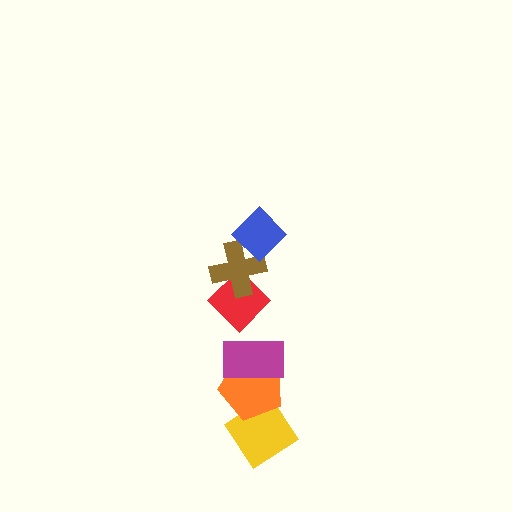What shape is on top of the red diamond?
The brown cross is on top of the red diamond.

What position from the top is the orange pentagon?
The orange pentagon is 5th from the top.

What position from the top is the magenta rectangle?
The magenta rectangle is 4th from the top.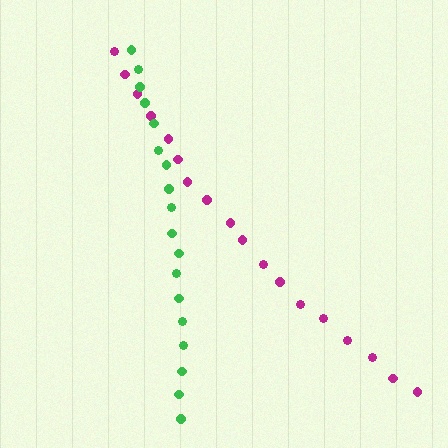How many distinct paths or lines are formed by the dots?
There are 2 distinct paths.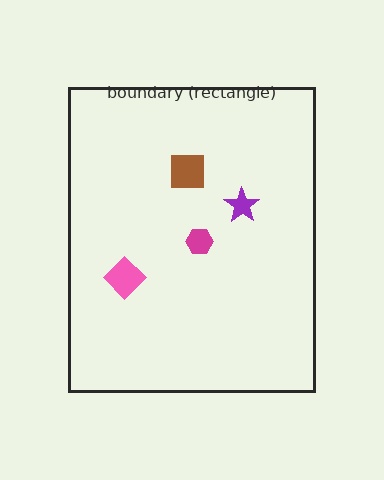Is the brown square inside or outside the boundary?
Inside.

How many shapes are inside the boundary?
4 inside, 0 outside.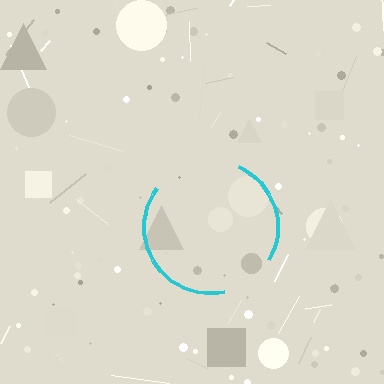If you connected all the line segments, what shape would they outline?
They would outline a circle.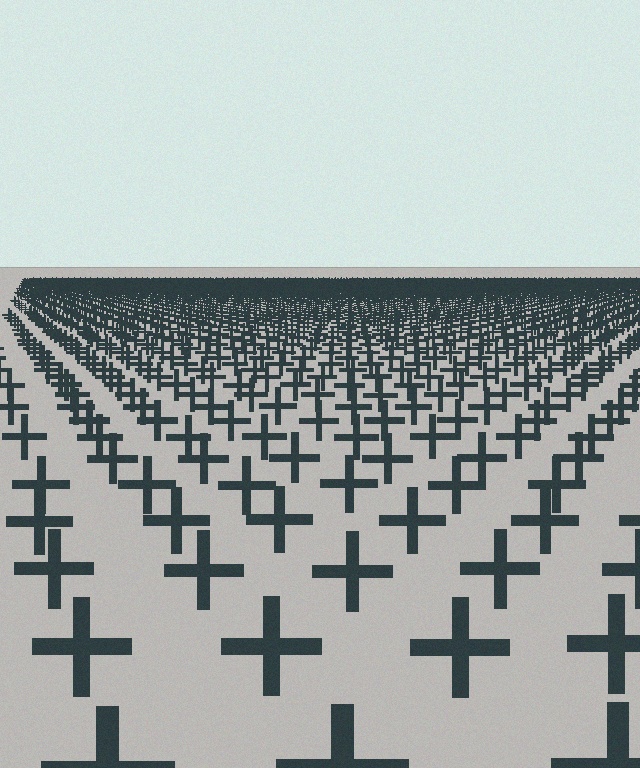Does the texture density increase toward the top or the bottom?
Density increases toward the top.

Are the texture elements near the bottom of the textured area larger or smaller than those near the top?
Larger. Near the bottom, elements are closer to the viewer and appear at a bigger on-screen size.